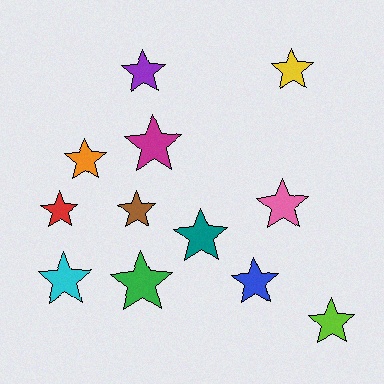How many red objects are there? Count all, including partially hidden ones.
There is 1 red object.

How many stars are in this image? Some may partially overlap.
There are 12 stars.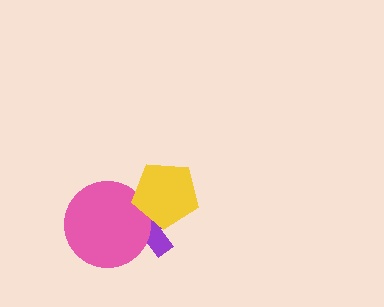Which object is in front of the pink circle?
The yellow pentagon is in front of the pink circle.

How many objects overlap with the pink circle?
2 objects overlap with the pink circle.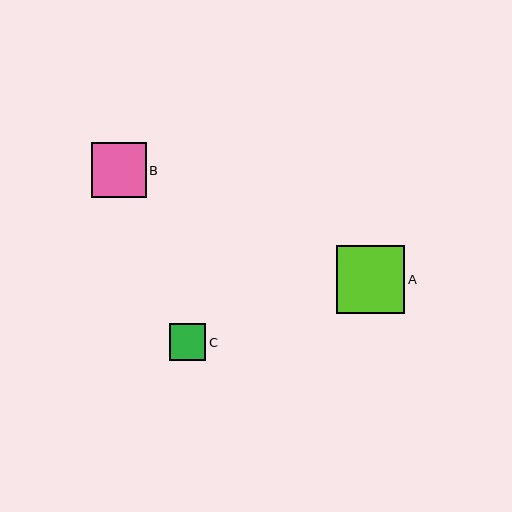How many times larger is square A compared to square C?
Square A is approximately 1.8 times the size of square C.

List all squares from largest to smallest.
From largest to smallest: A, B, C.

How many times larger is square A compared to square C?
Square A is approximately 1.8 times the size of square C.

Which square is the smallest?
Square C is the smallest with a size of approximately 37 pixels.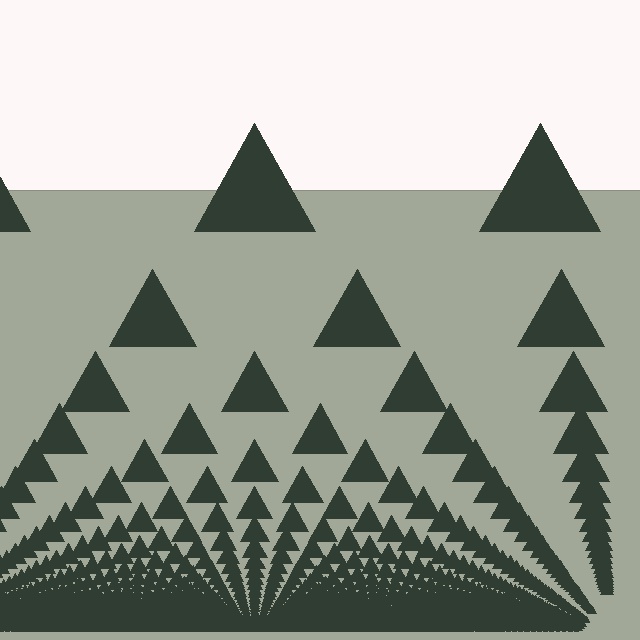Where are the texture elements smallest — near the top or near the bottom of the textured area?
Near the bottom.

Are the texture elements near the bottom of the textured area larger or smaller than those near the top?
Smaller. The gradient is inverted — elements near the bottom are smaller and denser.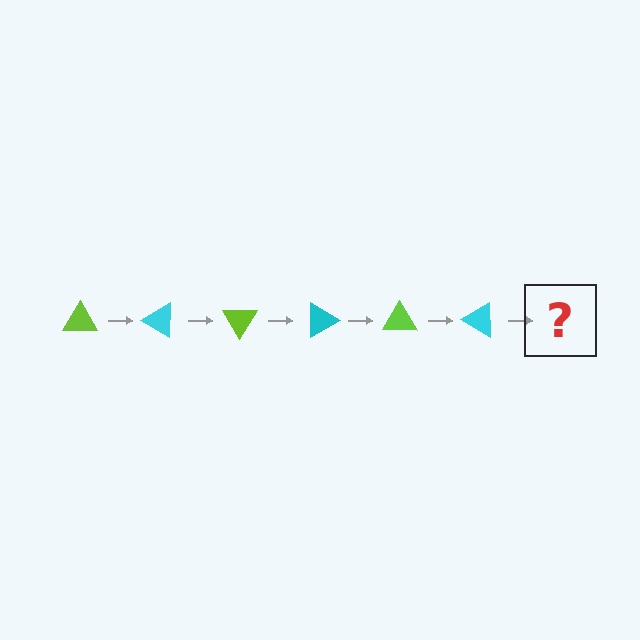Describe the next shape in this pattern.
It should be a lime triangle, rotated 180 degrees from the start.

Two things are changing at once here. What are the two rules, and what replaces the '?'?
The two rules are that it rotates 30 degrees each step and the color cycles through lime and cyan. The '?' should be a lime triangle, rotated 180 degrees from the start.